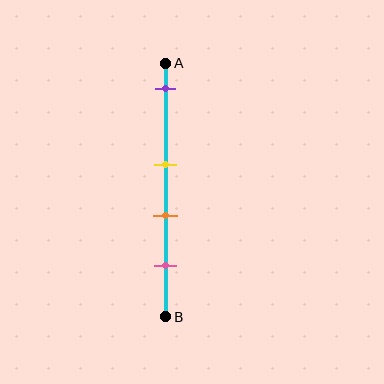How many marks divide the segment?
There are 4 marks dividing the segment.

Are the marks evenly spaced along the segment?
No, the marks are not evenly spaced.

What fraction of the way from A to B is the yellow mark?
The yellow mark is approximately 40% (0.4) of the way from A to B.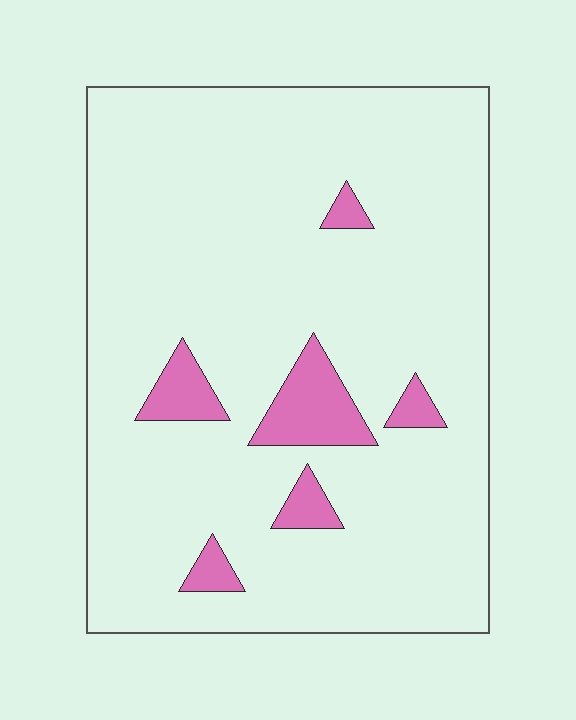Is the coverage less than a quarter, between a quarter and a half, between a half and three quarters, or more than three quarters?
Less than a quarter.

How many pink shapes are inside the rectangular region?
6.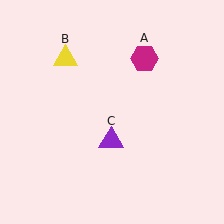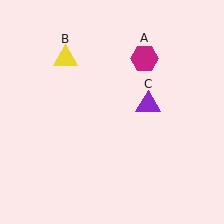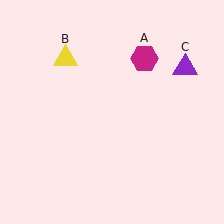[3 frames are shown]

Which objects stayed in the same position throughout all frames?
Magenta hexagon (object A) and yellow triangle (object B) remained stationary.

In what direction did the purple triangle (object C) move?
The purple triangle (object C) moved up and to the right.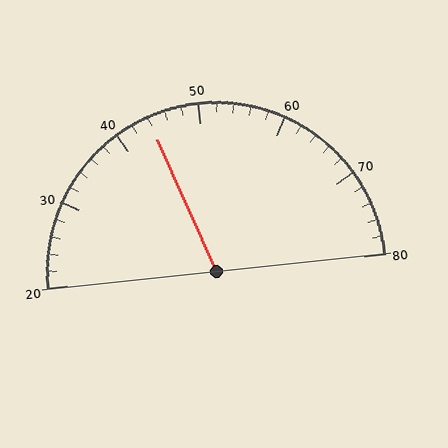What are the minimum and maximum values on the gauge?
The gauge ranges from 20 to 80.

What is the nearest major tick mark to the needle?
The nearest major tick mark is 40.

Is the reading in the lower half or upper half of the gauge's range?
The reading is in the lower half of the range (20 to 80).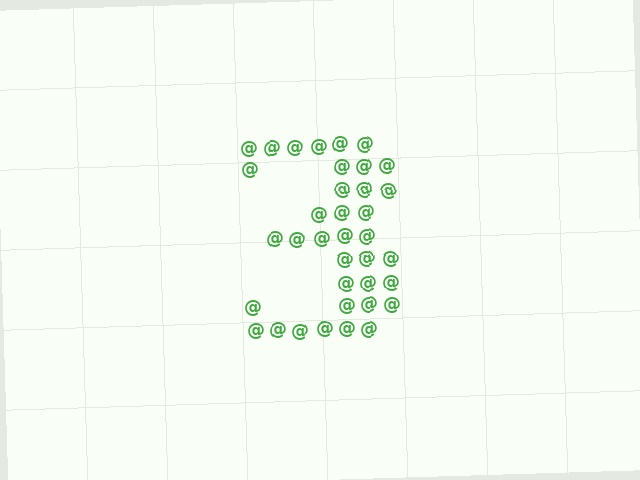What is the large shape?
The large shape is the digit 3.